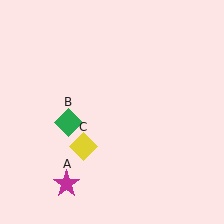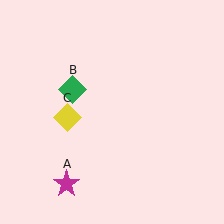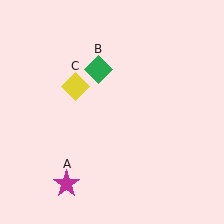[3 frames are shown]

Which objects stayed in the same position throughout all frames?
Magenta star (object A) remained stationary.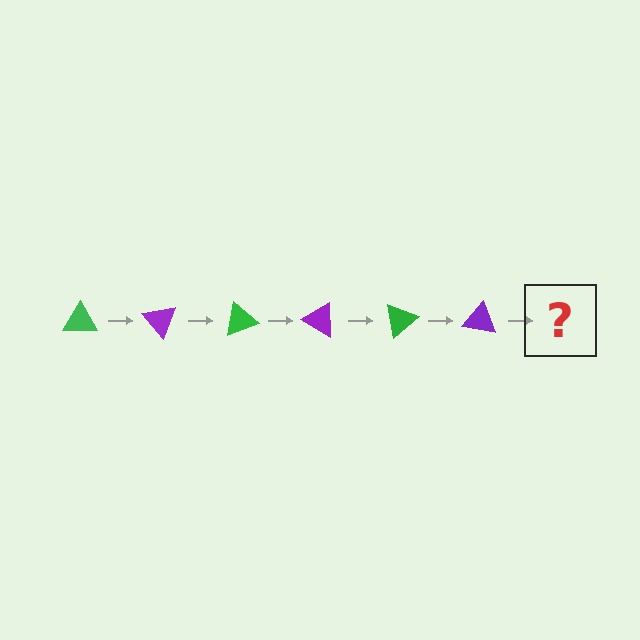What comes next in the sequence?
The next element should be a green triangle, rotated 300 degrees from the start.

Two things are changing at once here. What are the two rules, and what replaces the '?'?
The two rules are that it rotates 50 degrees each step and the color cycles through green and purple. The '?' should be a green triangle, rotated 300 degrees from the start.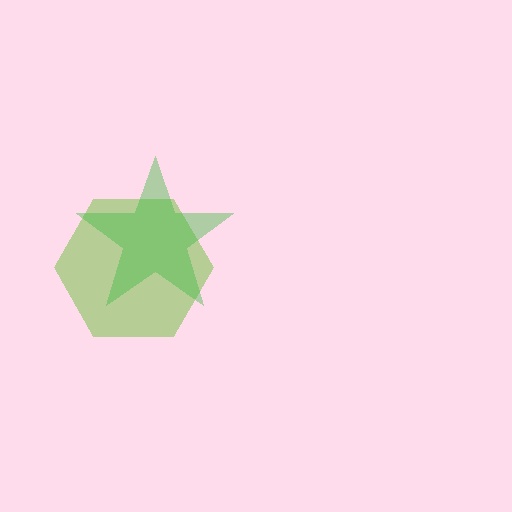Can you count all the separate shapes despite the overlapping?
Yes, there are 2 separate shapes.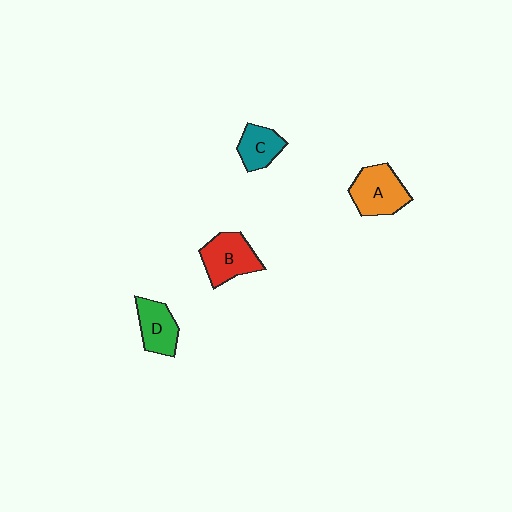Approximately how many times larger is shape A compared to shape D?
Approximately 1.3 times.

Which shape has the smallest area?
Shape C (teal).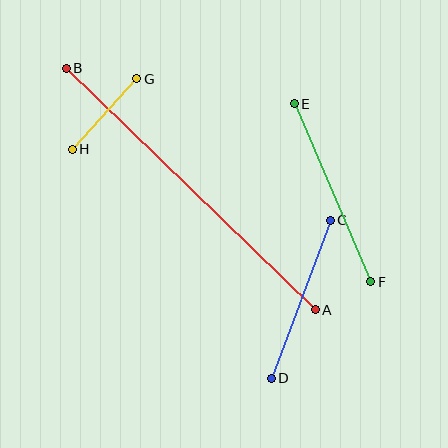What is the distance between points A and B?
The distance is approximately 347 pixels.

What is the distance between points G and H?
The distance is approximately 96 pixels.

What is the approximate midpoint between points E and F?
The midpoint is at approximately (332, 193) pixels.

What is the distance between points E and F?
The distance is approximately 194 pixels.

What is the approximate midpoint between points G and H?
The midpoint is at approximately (105, 114) pixels.